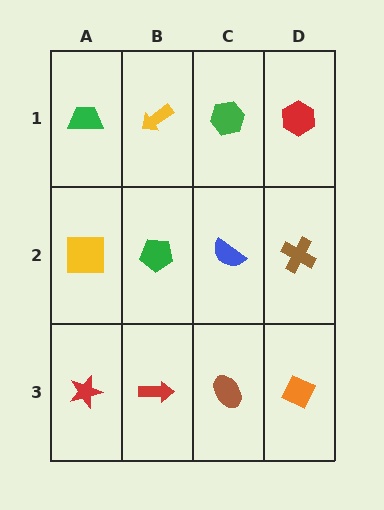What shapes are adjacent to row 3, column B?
A green pentagon (row 2, column B), a red star (row 3, column A), a brown ellipse (row 3, column C).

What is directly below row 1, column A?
A yellow square.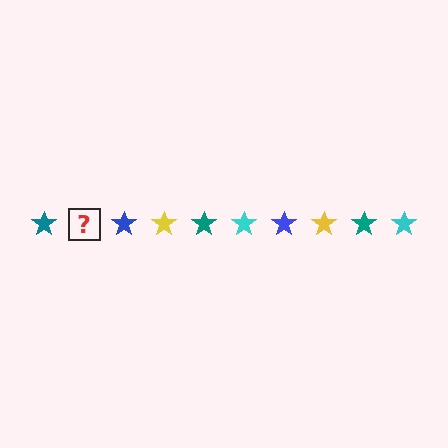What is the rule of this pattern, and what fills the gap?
The rule is that the pattern cycles through teal, cyan, blue, yellow stars. The gap should be filled with a cyan star.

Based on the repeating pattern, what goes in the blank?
The blank should be a cyan star.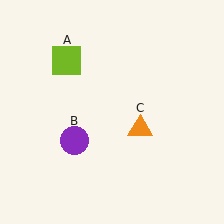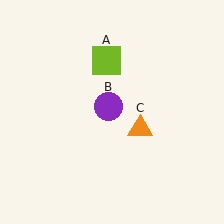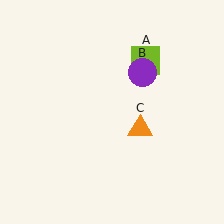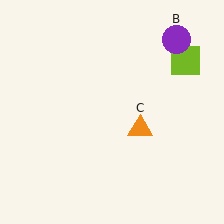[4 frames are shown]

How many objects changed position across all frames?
2 objects changed position: lime square (object A), purple circle (object B).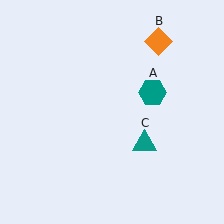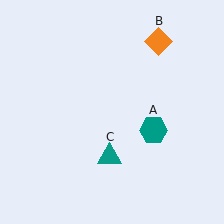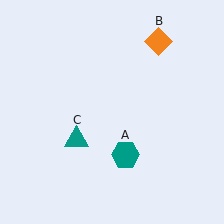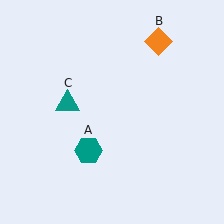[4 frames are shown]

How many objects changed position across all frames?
2 objects changed position: teal hexagon (object A), teal triangle (object C).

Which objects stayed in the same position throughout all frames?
Orange diamond (object B) remained stationary.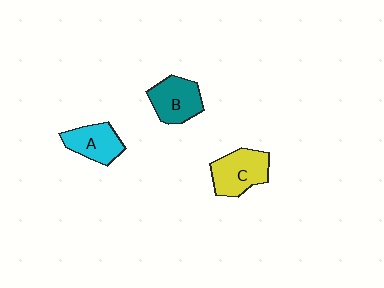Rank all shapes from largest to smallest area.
From largest to smallest: C (yellow), B (teal), A (cyan).